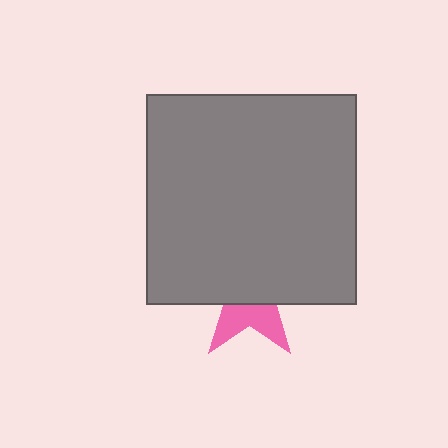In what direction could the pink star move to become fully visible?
The pink star could move down. That would shift it out from behind the gray square entirely.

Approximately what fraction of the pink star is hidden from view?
Roughly 63% of the pink star is hidden behind the gray square.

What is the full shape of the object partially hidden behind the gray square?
The partially hidden object is a pink star.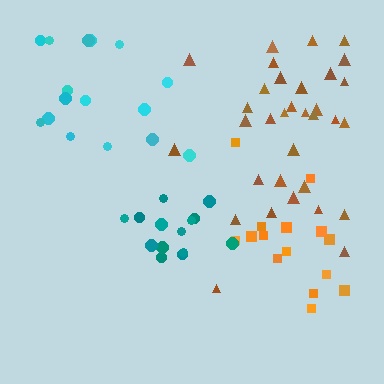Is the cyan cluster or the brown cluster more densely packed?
Brown.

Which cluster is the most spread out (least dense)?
Cyan.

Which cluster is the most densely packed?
Teal.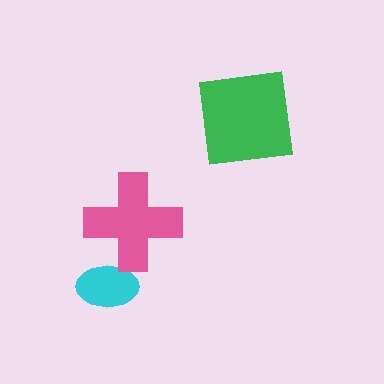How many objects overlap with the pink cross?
1 object overlaps with the pink cross.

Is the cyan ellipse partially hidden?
Yes, it is partially covered by another shape.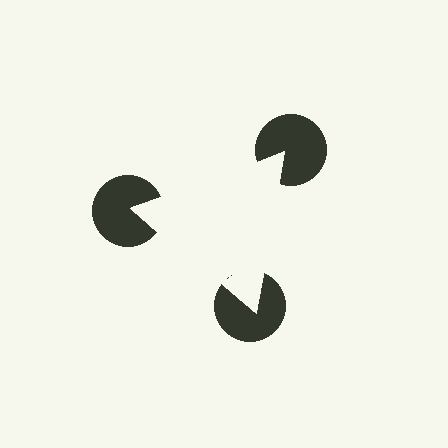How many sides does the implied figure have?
3 sides.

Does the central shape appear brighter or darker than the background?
It typically appears slightly brighter than the background, even though no actual brightness change is drawn.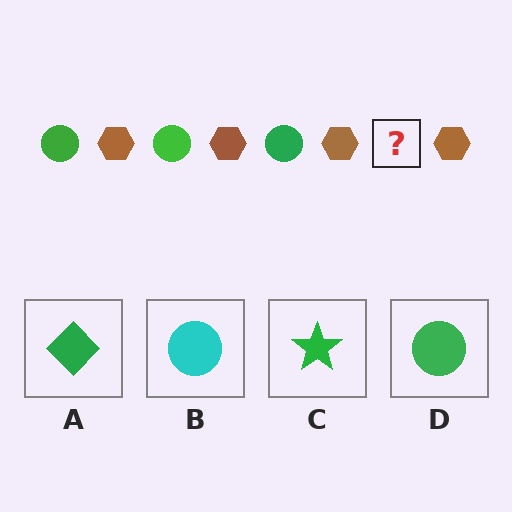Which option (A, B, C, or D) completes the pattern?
D.